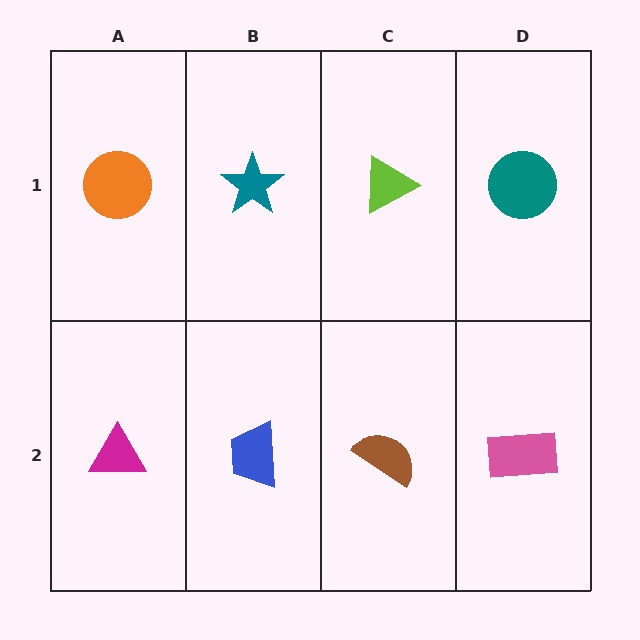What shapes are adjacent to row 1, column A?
A magenta triangle (row 2, column A), a teal star (row 1, column B).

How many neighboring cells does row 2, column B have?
3.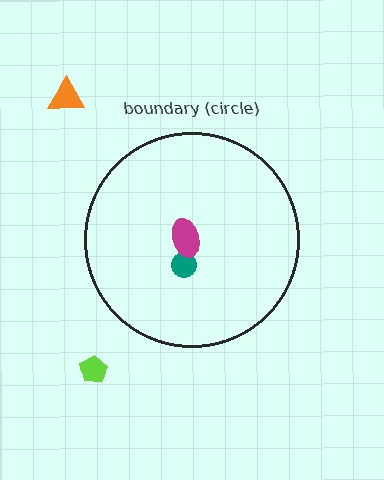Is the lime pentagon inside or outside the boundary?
Outside.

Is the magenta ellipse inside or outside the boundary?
Inside.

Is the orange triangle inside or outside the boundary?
Outside.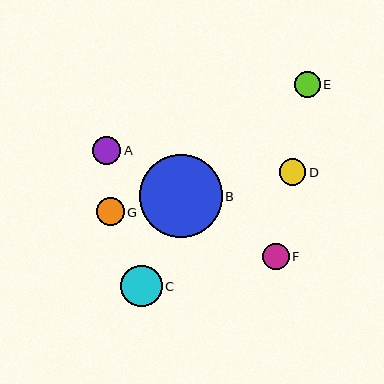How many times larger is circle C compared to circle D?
Circle C is approximately 1.6 times the size of circle D.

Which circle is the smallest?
Circle E is the smallest with a size of approximately 26 pixels.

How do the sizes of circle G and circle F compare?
Circle G and circle F are approximately the same size.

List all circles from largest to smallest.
From largest to smallest: B, C, A, G, D, F, E.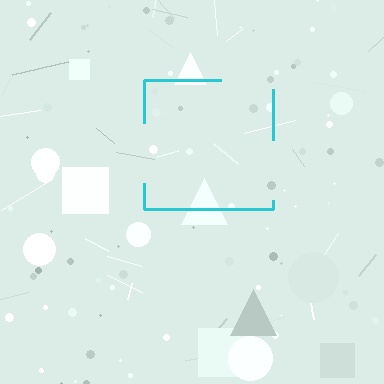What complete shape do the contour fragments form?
The contour fragments form a square.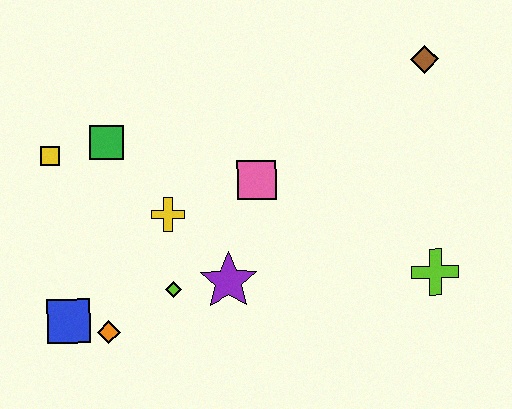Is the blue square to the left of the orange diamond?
Yes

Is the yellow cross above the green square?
No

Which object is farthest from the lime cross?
The yellow square is farthest from the lime cross.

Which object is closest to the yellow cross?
The lime diamond is closest to the yellow cross.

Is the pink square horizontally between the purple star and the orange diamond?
No